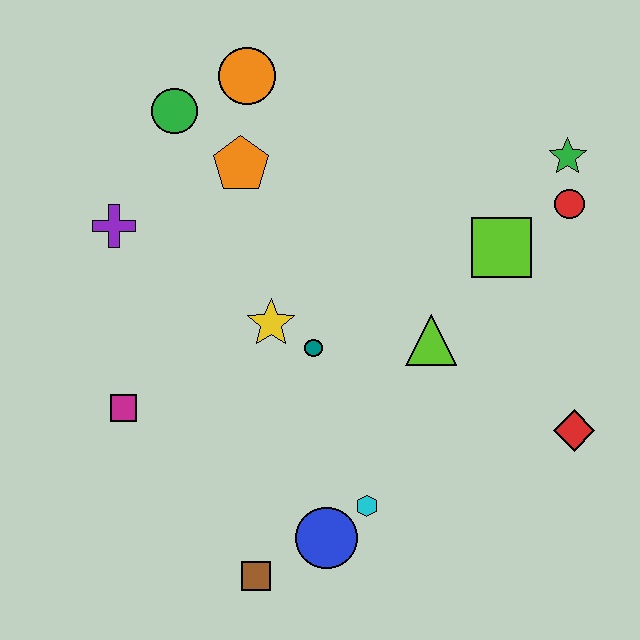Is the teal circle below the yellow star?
Yes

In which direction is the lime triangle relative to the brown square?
The lime triangle is above the brown square.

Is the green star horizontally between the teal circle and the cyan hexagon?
No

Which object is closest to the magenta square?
The yellow star is closest to the magenta square.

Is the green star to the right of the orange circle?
Yes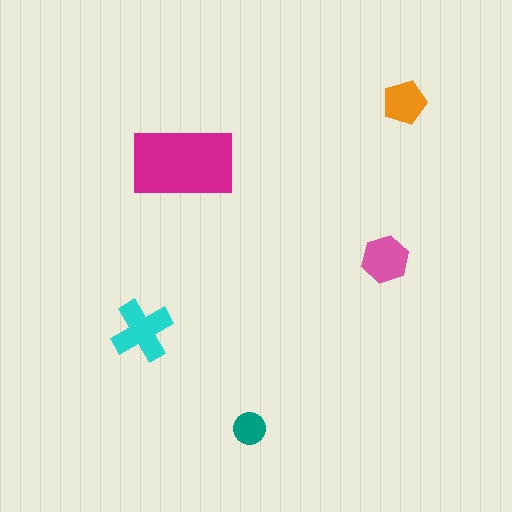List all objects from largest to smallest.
The magenta rectangle, the cyan cross, the pink hexagon, the orange pentagon, the teal circle.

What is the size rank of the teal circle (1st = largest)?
5th.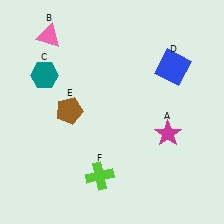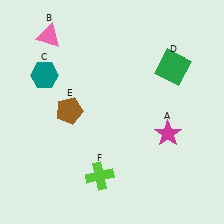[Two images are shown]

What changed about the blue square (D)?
In Image 1, D is blue. In Image 2, it changed to green.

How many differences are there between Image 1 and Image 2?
There is 1 difference between the two images.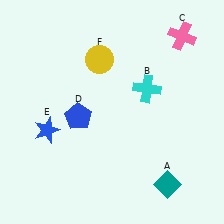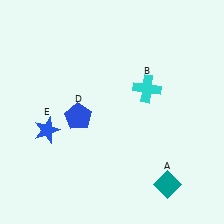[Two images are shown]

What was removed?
The yellow circle (F), the pink cross (C) were removed in Image 2.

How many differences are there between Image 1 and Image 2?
There are 2 differences between the two images.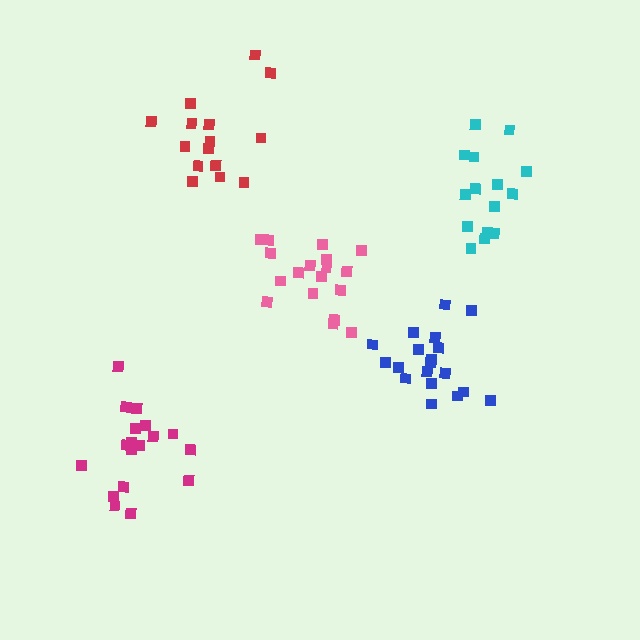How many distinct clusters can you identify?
There are 5 distinct clusters.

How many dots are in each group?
Group 1: 15 dots, Group 2: 19 dots, Group 3: 18 dots, Group 4: 18 dots, Group 5: 15 dots (85 total).